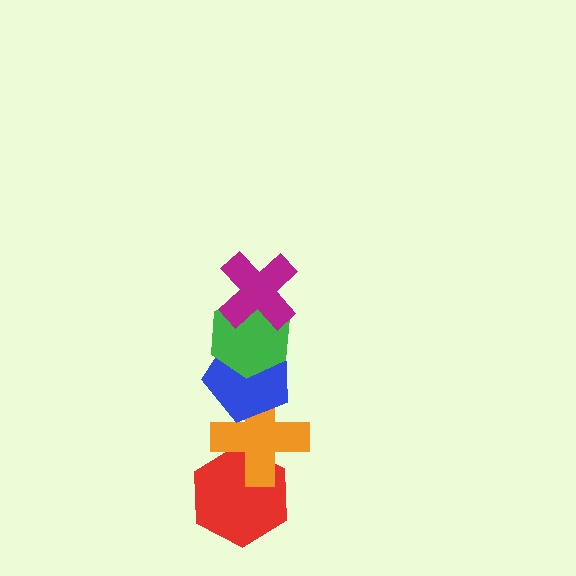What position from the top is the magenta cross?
The magenta cross is 1st from the top.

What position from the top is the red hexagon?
The red hexagon is 5th from the top.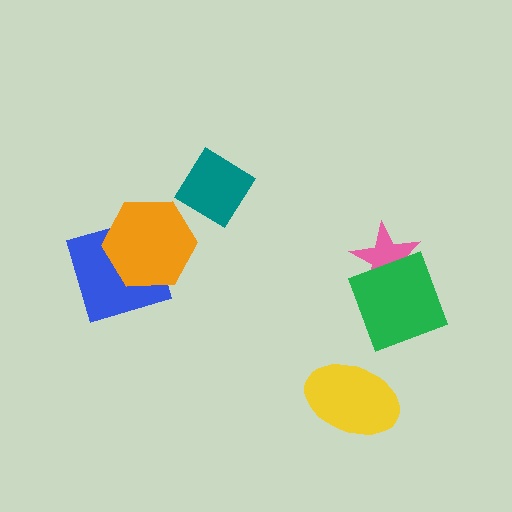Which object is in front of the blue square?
The orange hexagon is in front of the blue square.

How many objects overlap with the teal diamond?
0 objects overlap with the teal diamond.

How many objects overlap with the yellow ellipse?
0 objects overlap with the yellow ellipse.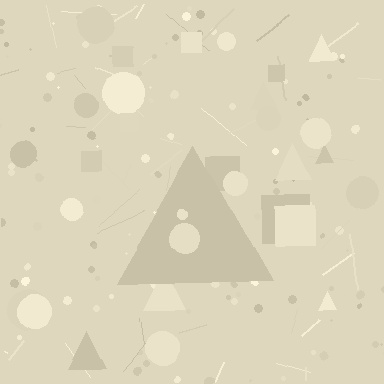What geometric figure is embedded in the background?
A triangle is embedded in the background.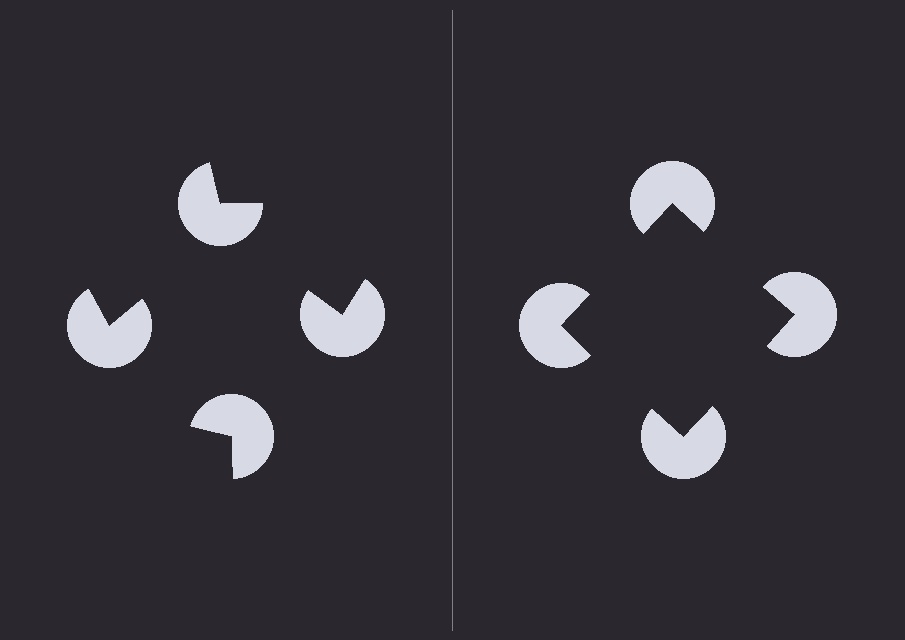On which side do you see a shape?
An illusory square appears on the right side. On the left side the wedge cuts are rotated, so no coherent shape forms.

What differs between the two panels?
The pac-man discs are positioned identically on both sides; only the wedge orientations differ. On the right they align to a square; on the left they are misaligned.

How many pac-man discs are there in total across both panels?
8 — 4 on each side.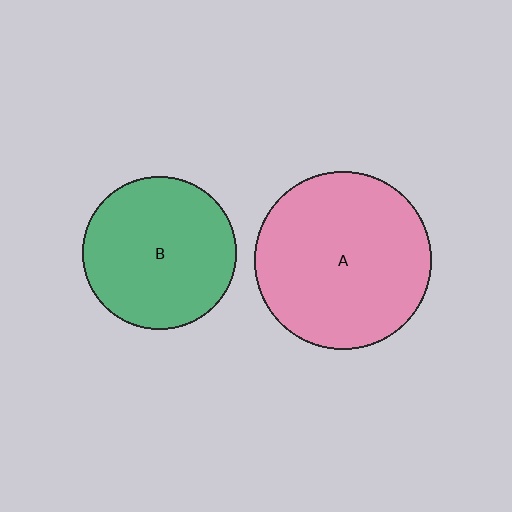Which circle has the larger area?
Circle A (pink).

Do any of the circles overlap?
No, none of the circles overlap.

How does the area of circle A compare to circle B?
Approximately 1.3 times.